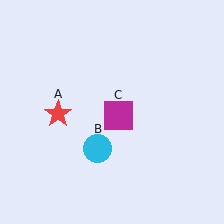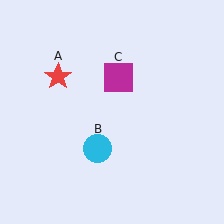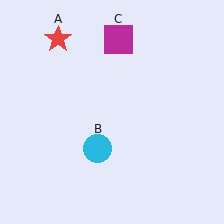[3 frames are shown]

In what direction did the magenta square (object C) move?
The magenta square (object C) moved up.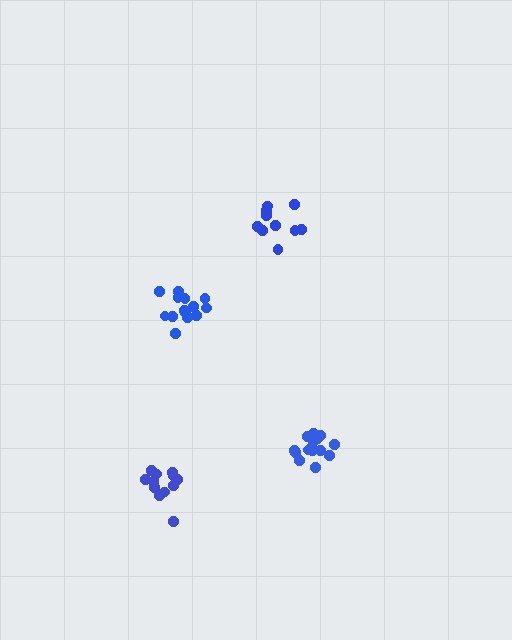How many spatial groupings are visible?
There are 4 spatial groupings.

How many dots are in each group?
Group 1: 15 dots, Group 2: 10 dots, Group 3: 12 dots, Group 4: 14 dots (51 total).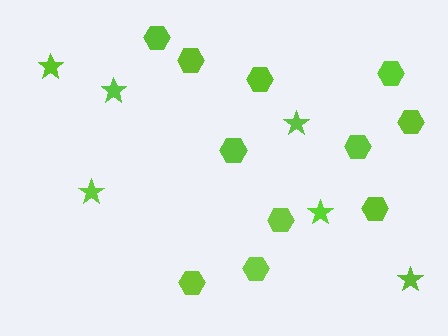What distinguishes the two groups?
There are 2 groups: one group of hexagons (11) and one group of stars (6).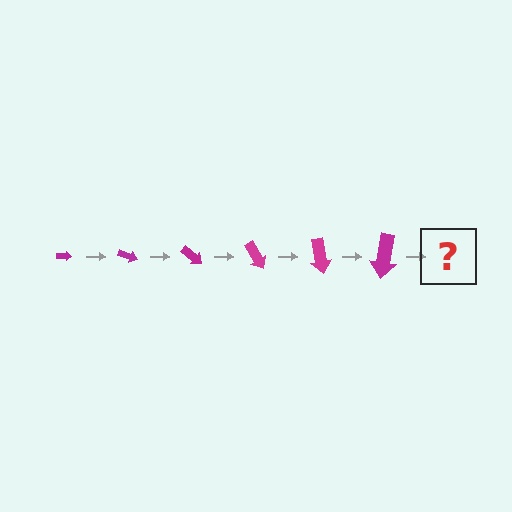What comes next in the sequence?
The next element should be an arrow, larger than the previous one and rotated 120 degrees from the start.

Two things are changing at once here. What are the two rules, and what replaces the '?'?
The two rules are that the arrow grows larger each step and it rotates 20 degrees each step. The '?' should be an arrow, larger than the previous one and rotated 120 degrees from the start.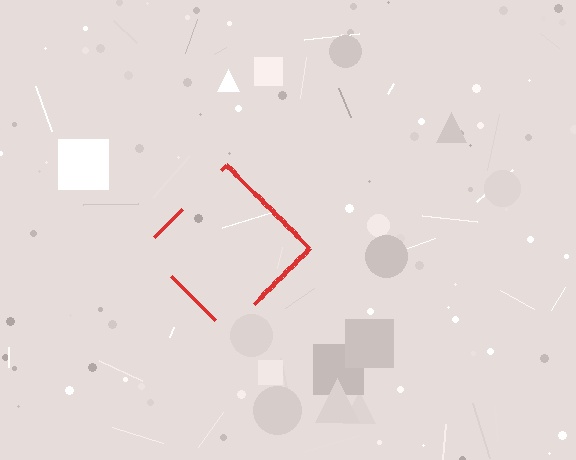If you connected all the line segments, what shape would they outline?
They would outline a diamond.